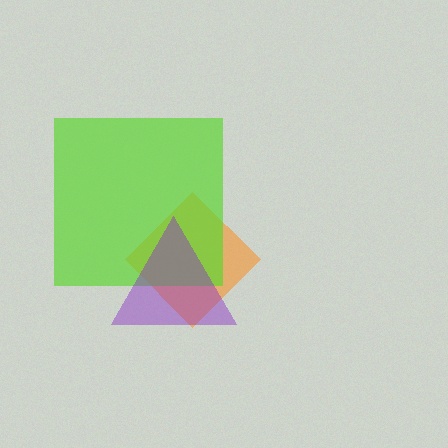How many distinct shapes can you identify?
There are 3 distinct shapes: an orange diamond, a lime square, a purple triangle.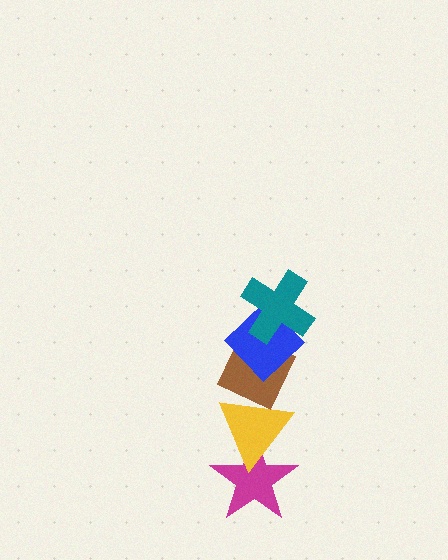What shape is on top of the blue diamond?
The teal cross is on top of the blue diamond.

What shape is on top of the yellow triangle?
The brown diamond is on top of the yellow triangle.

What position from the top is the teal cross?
The teal cross is 1st from the top.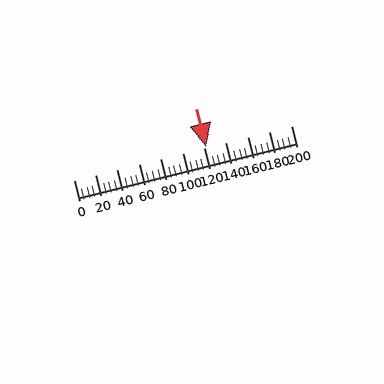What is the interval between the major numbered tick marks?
The major tick marks are spaced 20 units apart.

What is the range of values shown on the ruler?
The ruler shows values from 0 to 200.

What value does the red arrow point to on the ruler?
The red arrow points to approximately 122.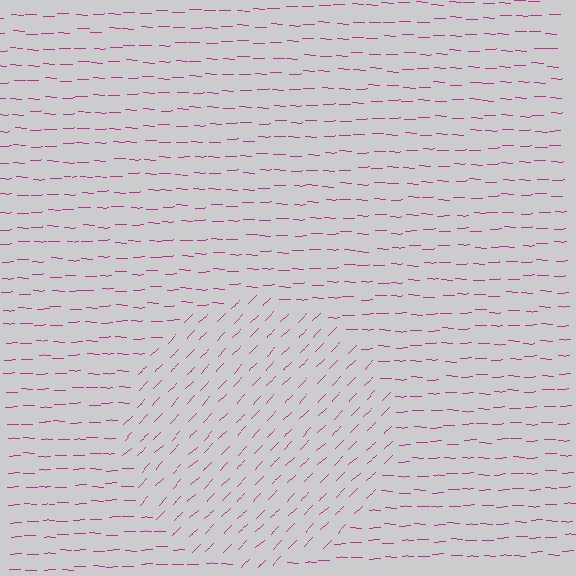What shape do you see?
I see a circle.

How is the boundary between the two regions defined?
The boundary is defined purely by a change in line orientation (approximately 45 degrees difference). All lines are the same color and thickness.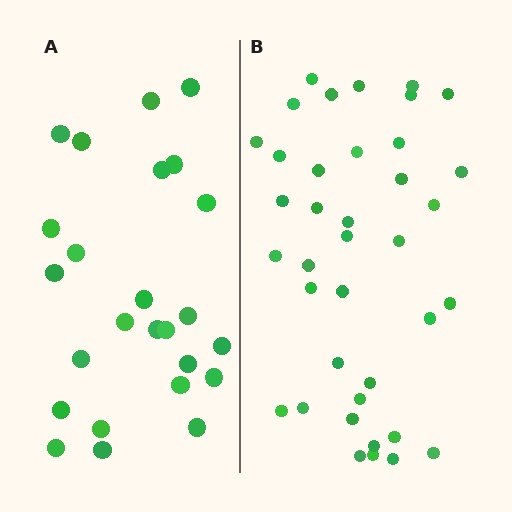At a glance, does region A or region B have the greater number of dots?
Region B (the right region) has more dots.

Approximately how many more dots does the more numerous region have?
Region B has approximately 15 more dots than region A.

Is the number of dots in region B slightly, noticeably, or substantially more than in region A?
Region B has substantially more. The ratio is roughly 1.5 to 1.